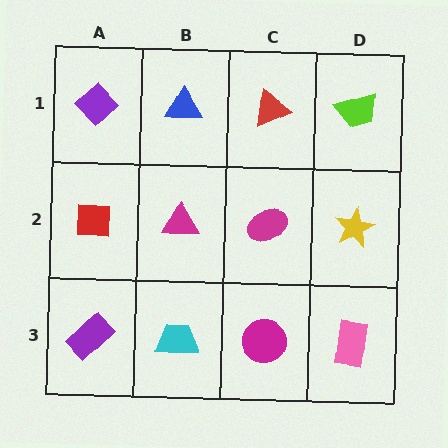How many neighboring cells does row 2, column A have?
3.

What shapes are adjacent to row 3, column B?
A magenta triangle (row 2, column B), a purple rectangle (row 3, column A), a magenta circle (row 3, column C).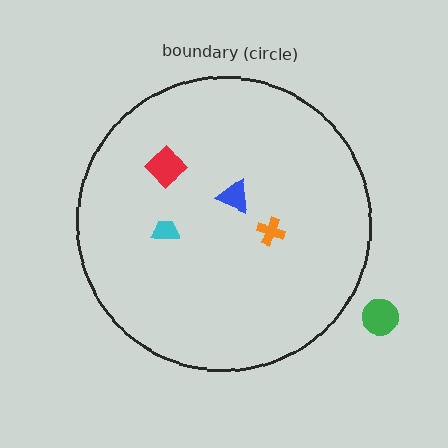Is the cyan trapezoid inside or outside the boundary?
Inside.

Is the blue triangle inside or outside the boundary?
Inside.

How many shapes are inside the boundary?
4 inside, 1 outside.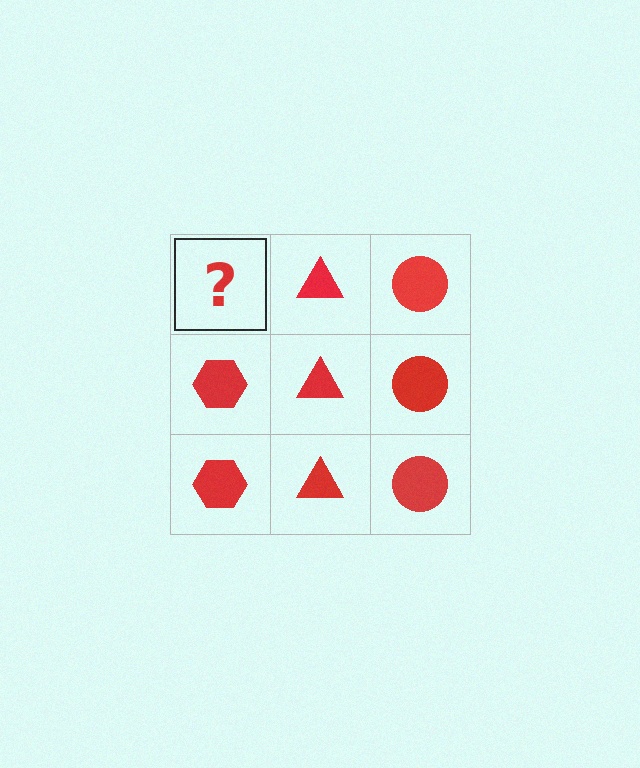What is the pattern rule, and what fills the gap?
The rule is that each column has a consistent shape. The gap should be filled with a red hexagon.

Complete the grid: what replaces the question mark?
The question mark should be replaced with a red hexagon.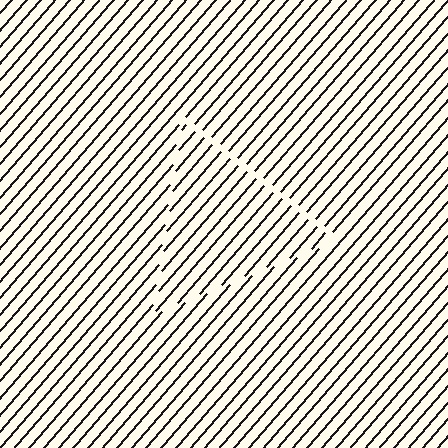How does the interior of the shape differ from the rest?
The interior of the shape contains the same grating, shifted by half a period — the contour is defined by the phase discontinuity where line-ends from the inner and outer gratings abut.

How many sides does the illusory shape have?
3 sides — the line-ends trace a triangle.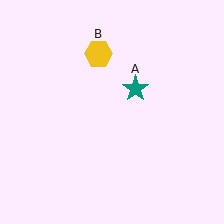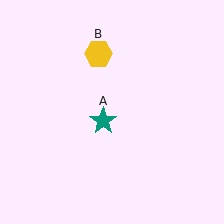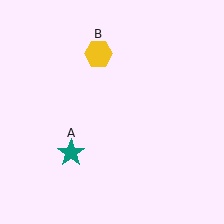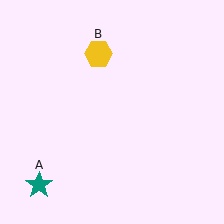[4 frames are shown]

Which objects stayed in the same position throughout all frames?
Yellow hexagon (object B) remained stationary.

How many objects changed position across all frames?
1 object changed position: teal star (object A).